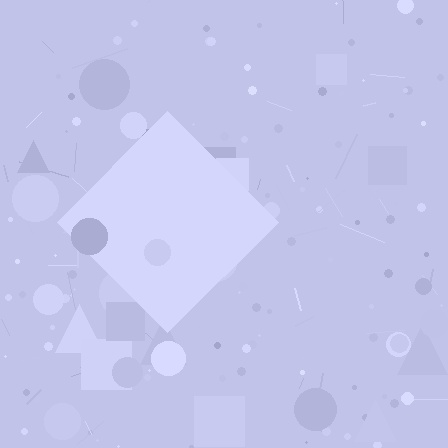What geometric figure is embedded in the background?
A diamond is embedded in the background.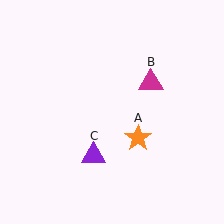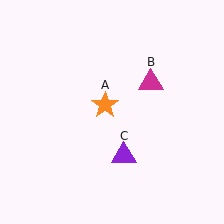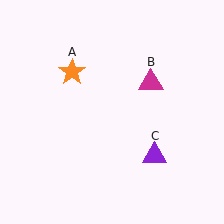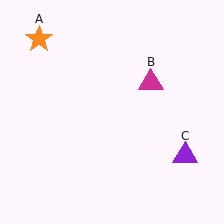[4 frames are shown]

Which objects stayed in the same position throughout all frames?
Magenta triangle (object B) remained stationary.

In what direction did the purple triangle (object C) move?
The purple triangle (object C) moved right.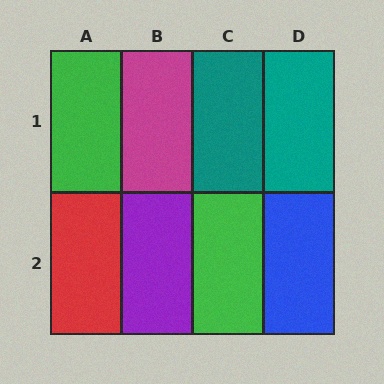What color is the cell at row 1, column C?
Teal.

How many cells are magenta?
1 cell is magenta.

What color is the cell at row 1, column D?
Teal.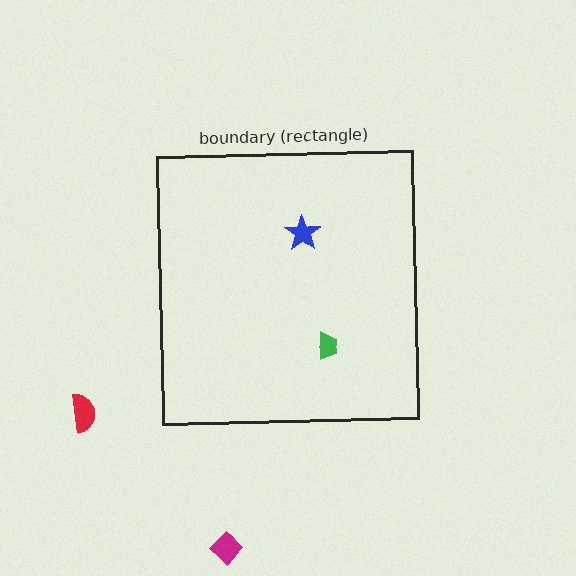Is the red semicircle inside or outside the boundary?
Outside.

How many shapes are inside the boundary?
2 inside, 2 outside.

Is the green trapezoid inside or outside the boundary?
Inside.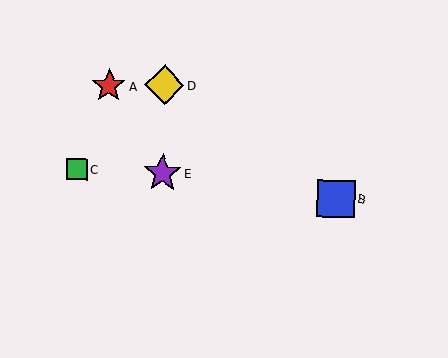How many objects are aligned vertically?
2 objects (D, E) are aligned vertically.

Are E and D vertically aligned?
Yes, both are at x≈162.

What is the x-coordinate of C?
Object C is at x≈77.